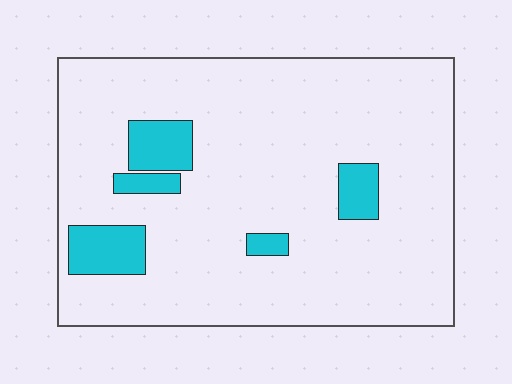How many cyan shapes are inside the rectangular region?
5.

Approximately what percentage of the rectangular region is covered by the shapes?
Approximately 10%.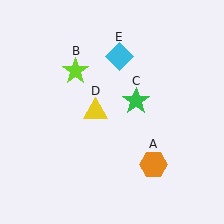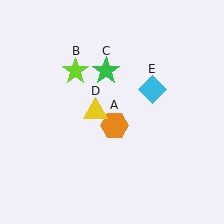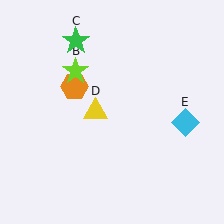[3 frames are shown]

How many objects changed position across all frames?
3 objects changed position: orange hexagon (object A), green star (object C), cyan diamond (object E).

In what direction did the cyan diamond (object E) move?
The cyan diamond (object E) moved down and to the right.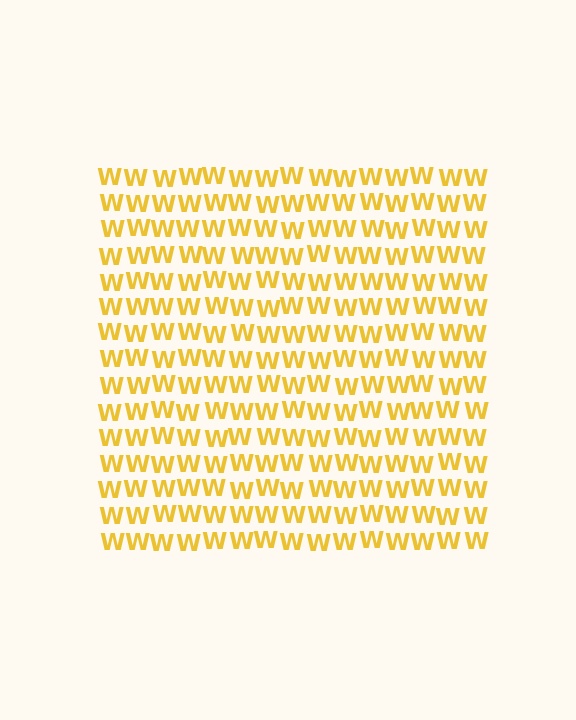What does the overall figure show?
The overall figure shows a square.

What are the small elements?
The small elements are letter W's.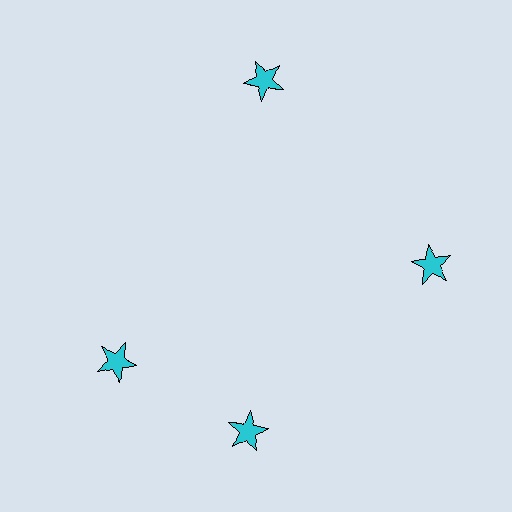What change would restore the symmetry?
The symmetry would be restored by rotating it back into even spacing with its neighbors so that all 4 stars sit at equal angles and equal distance from the center.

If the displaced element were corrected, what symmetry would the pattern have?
It would have 4-fold rotational symmetry — the pattern would map onto itself every 90 degrees.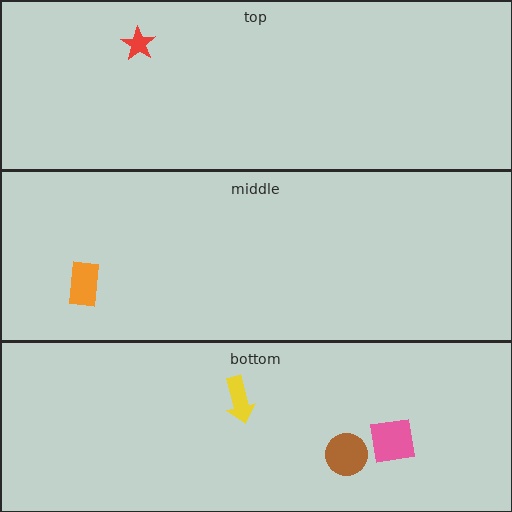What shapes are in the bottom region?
The yellow arrow, the pink square, the brown circle.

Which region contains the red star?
The top region.